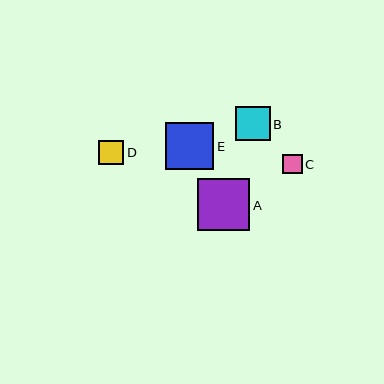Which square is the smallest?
Square C is the smallest with a size of approximately 20 pixels.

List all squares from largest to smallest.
From largest to smallest: A, E, B, D, C.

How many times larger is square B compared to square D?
Square B is approximately 1.4 times the size of square D.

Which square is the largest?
Square A is the largest with a size of approximately 52 pixels.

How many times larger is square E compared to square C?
Square E is approximately 2.4 times the size of square C.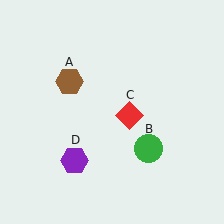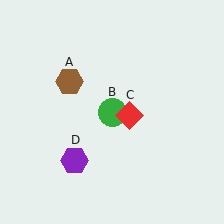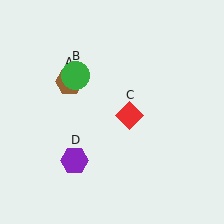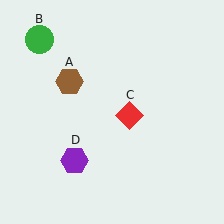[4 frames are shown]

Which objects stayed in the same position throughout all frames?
Brown hexagon (object A) and red diamond (object C) and purple hexagon (object D) remained stationary.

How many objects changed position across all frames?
1 object changed position: green circle (object B).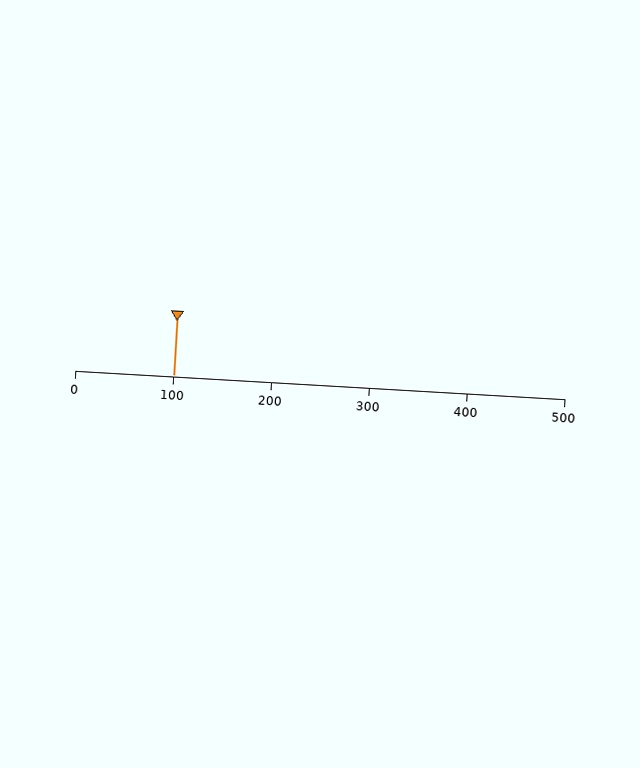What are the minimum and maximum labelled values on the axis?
The axis runs from 0 to 500.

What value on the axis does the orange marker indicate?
The marker indicates approximately 100.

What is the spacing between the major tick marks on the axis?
The major ticks are spaced 100 apart.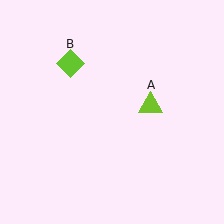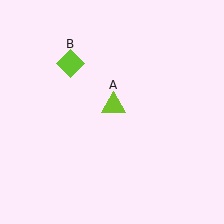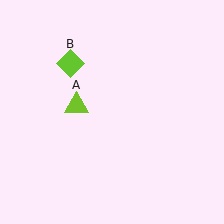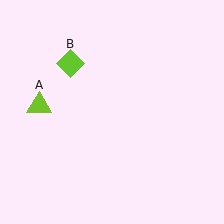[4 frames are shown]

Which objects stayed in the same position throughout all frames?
Lime diamond (object B) remained stationary.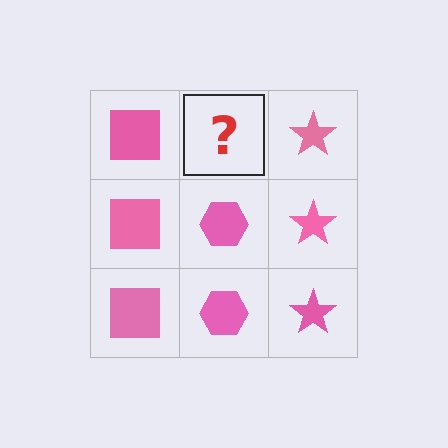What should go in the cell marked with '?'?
The missing cell should contain a pink hexagon.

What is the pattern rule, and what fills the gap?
The rule is that each column has a consistent shape. The gap should be filled with a pink hexagon.